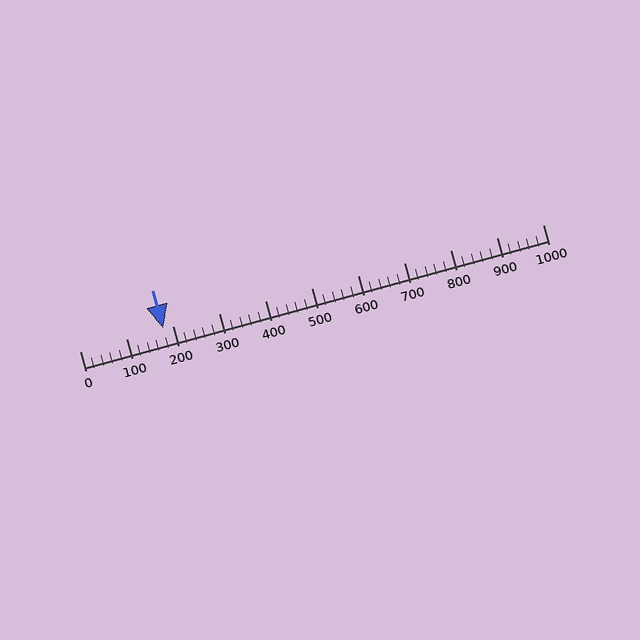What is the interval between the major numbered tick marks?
The major tick marks are spaced 100 units apart.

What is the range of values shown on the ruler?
The ruler shows values from 0 to 1000.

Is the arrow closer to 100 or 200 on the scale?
The arrow is closer to 200.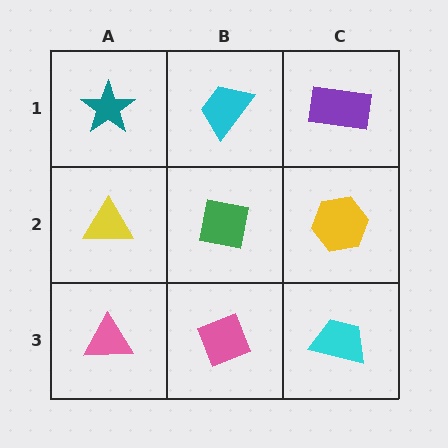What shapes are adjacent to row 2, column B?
A cyan trapezoid (row 1, column B), a pink diamond (row 3, column B), a yellow triangle (row 2, column A), a yellow hexagon (row 2, column C).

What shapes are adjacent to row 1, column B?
A green square (row 2, column B), a teal star (row 1, column A), a purple rectangle (row 1, column C).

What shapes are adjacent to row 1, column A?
A yellow triangle (row 2, column A), a cyan trapezoid (row 1, column B).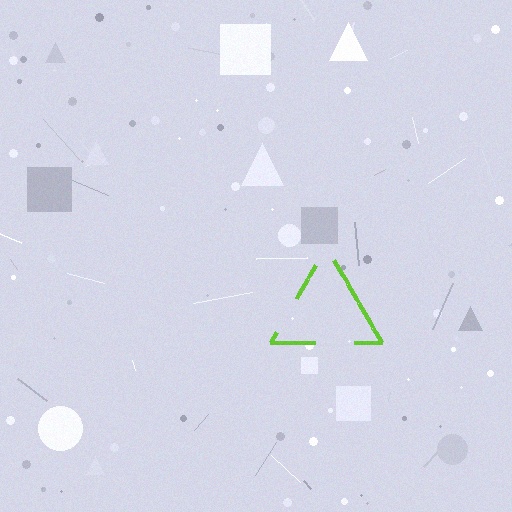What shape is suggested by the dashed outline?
The dashed outline suggests a triangle.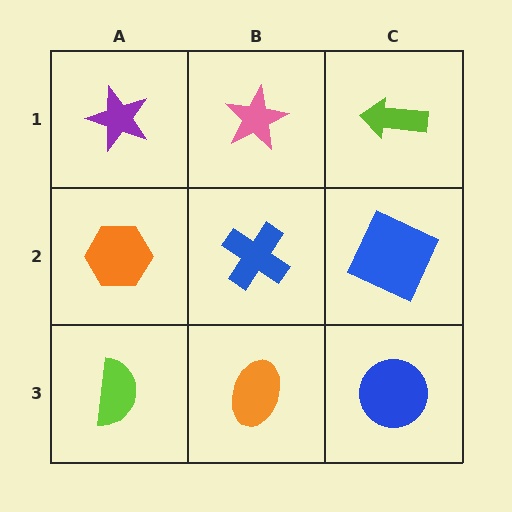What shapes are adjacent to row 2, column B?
A pink star (row 1, column B), an orange ellipse (row 3, column B), an orange hexagon (row 2, column A), a blue square (row 2, column C).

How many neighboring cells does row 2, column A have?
3.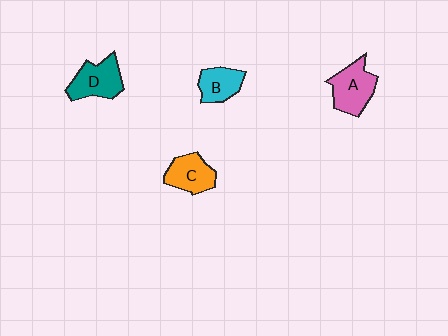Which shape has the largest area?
Shape A (pink).